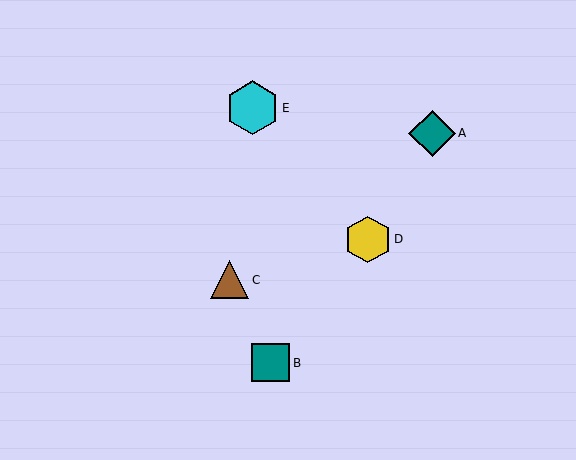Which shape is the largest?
The cyan hexagon (labeled E) is the largest.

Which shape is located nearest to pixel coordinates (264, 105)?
The cyan hexagon (labeled E) at (252, 108) is nearest to that location.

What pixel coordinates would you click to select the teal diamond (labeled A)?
Click at (432, 133) to select the teal diamond A.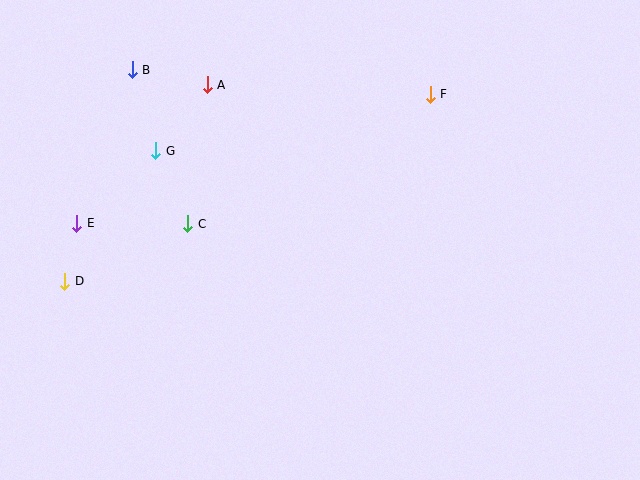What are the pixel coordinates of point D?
Point D is at (65, 281).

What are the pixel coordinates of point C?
Point C is at (188, 224).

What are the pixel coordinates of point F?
Point F is at (430, 94).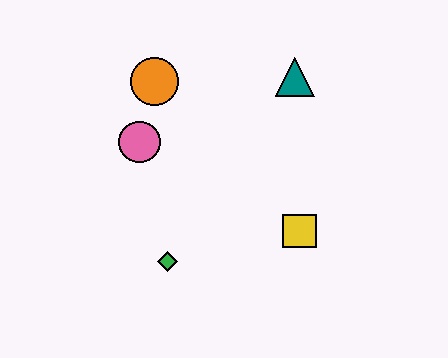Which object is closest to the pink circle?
The orange circle is closest to the pink circle.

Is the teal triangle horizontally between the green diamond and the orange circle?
No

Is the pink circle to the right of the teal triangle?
No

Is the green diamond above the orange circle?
No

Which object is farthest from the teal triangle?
The green diamond is farthest from the teal triangle.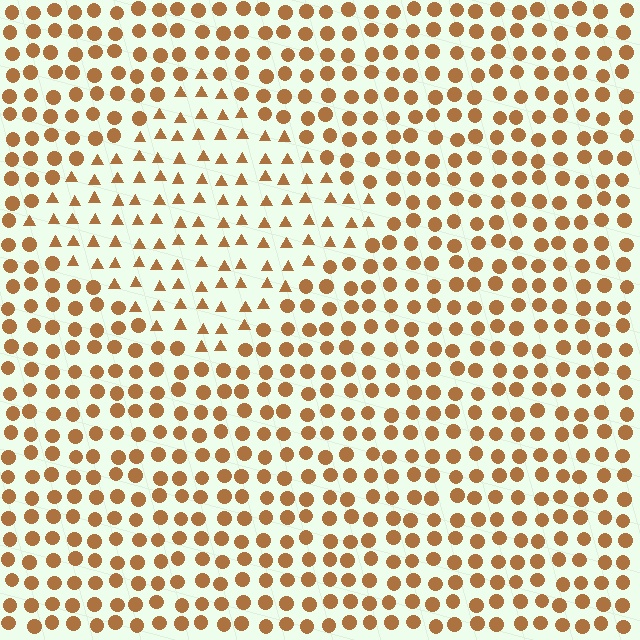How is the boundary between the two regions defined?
The boundary is defined by a change in element shape: triangles inside vs. circles outside. All elements share the same color and spacing.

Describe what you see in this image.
The image is filled with small brown elements arranged in a uniform grid. A diamond-shaped region contains triangles, while the surrounding area contains circles. The boundary is defined purely by the change in element shape.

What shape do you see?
I see a diamond.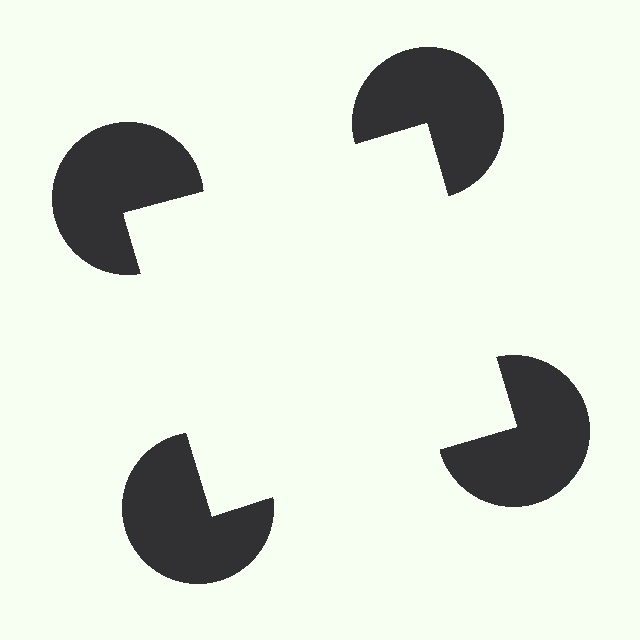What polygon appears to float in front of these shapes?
An illusory square — its edges are inferred from the aligned wedge cuts in the pac-man discs, not physically drawn.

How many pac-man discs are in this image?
There are 4 — one at each vertex of the illusory square.